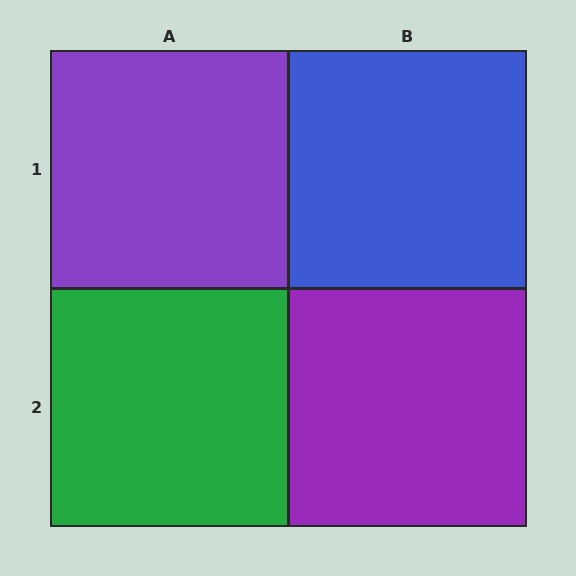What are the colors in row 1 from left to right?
Purple, blue.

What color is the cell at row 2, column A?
Green.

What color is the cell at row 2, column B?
Purple.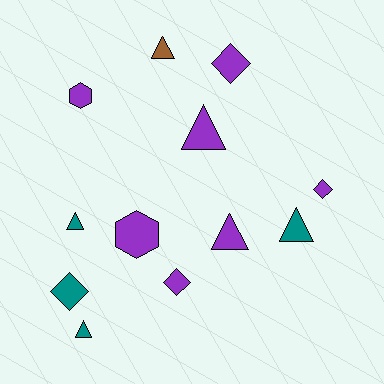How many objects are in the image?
There are 12 objects.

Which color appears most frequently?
Purple, with 7 objects.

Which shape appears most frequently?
Triangle, with 6 objects.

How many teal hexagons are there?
There are no teal hexagons.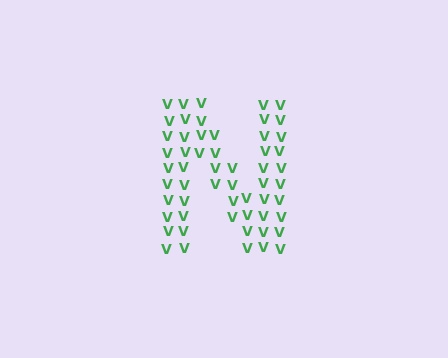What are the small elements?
The small elements are letter V's.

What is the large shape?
The large shape is the letter N.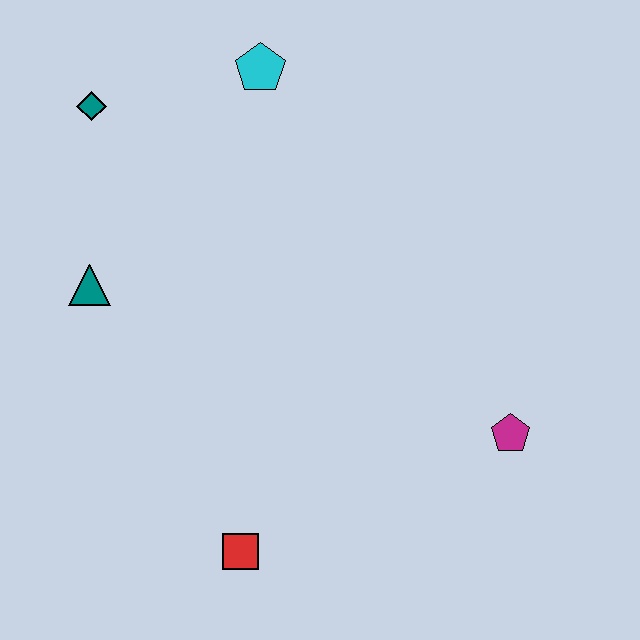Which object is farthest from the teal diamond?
The magenta pentagon is farthest from the teal diamond.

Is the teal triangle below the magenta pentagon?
No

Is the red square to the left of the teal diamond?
No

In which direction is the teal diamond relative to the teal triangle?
The teal diamond is above the teal triangle.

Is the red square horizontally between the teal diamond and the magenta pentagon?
Yes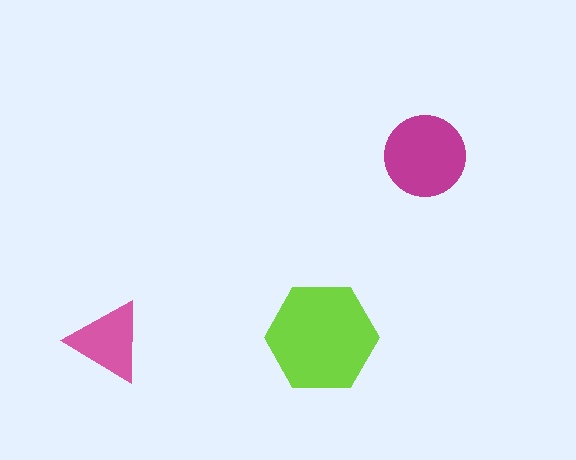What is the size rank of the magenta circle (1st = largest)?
2nd.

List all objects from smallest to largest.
The pink triangle, the magenta circle, the lime hexagon.